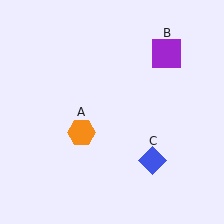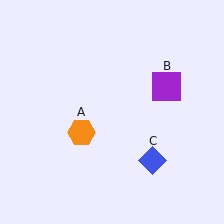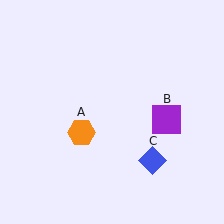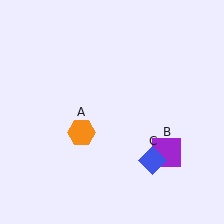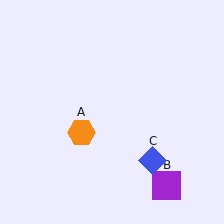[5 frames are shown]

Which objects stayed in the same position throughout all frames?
Orange hexagon (object A) and blue diamond (object C) remained stationary.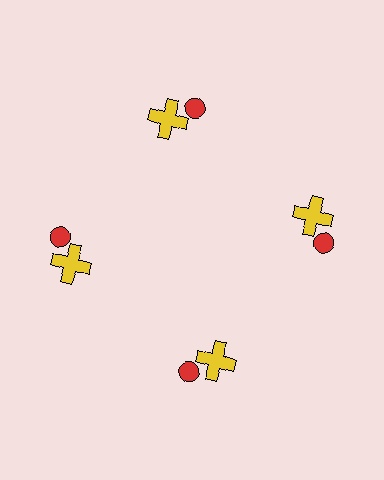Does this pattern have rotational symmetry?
Yes, this pattern has 4-fold rotational symmetry. It looks the same after rotating 90 degrees around the center.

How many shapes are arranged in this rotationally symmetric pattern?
There are 8 shapes, arranged in 4 groups of 2.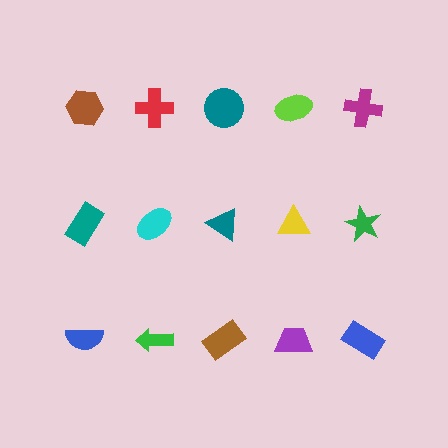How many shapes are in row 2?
5 shapes.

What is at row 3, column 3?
A brown rectangle.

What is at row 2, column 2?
A cyan ellipse.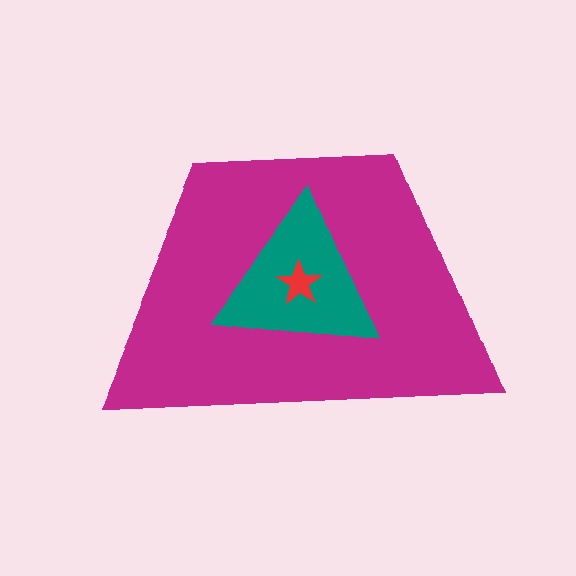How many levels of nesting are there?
3.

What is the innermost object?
The red star.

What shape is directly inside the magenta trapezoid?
The teal triangle.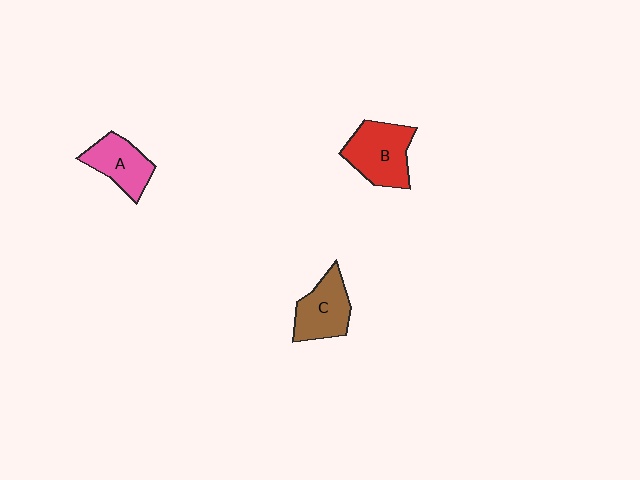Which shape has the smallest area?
Shape A (pink).